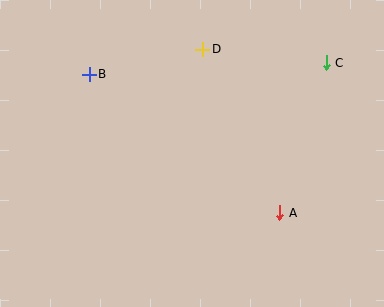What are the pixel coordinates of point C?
Point C is at (326, 63).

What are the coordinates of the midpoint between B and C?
The midpoint between B and C is at (208, 68).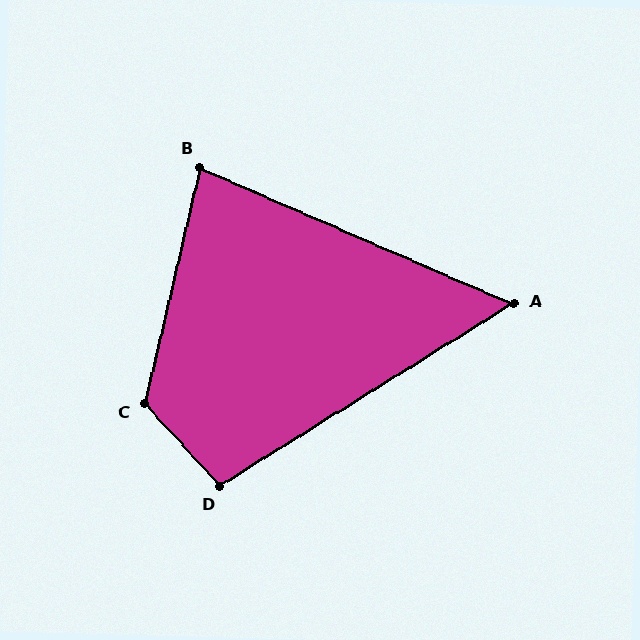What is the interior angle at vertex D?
Approximately 100 degrees (obtuse).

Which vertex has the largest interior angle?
C, at approximately 125 degrees.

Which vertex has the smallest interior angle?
A, at approximately 55 degrees.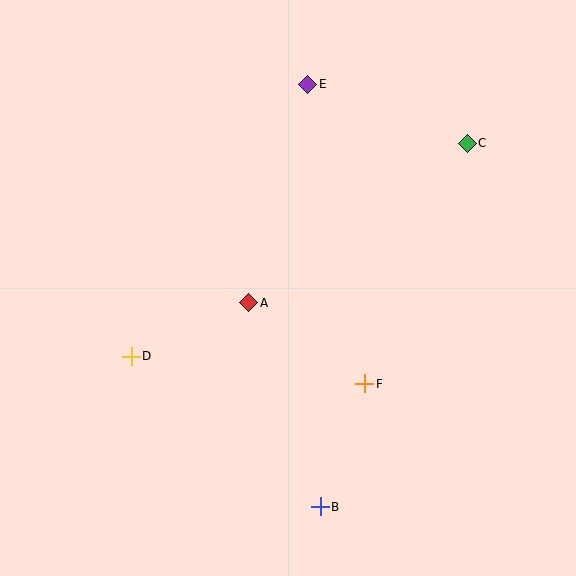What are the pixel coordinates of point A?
Point A is at (249, 303).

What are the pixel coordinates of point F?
Point F is at (365, 384).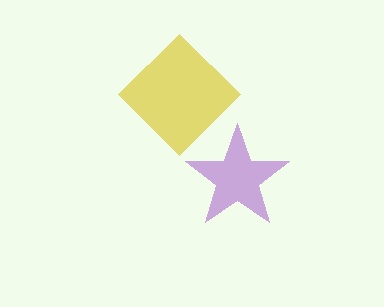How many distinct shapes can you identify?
There are 2 distinct shapes: a yellow diamond, a purple star.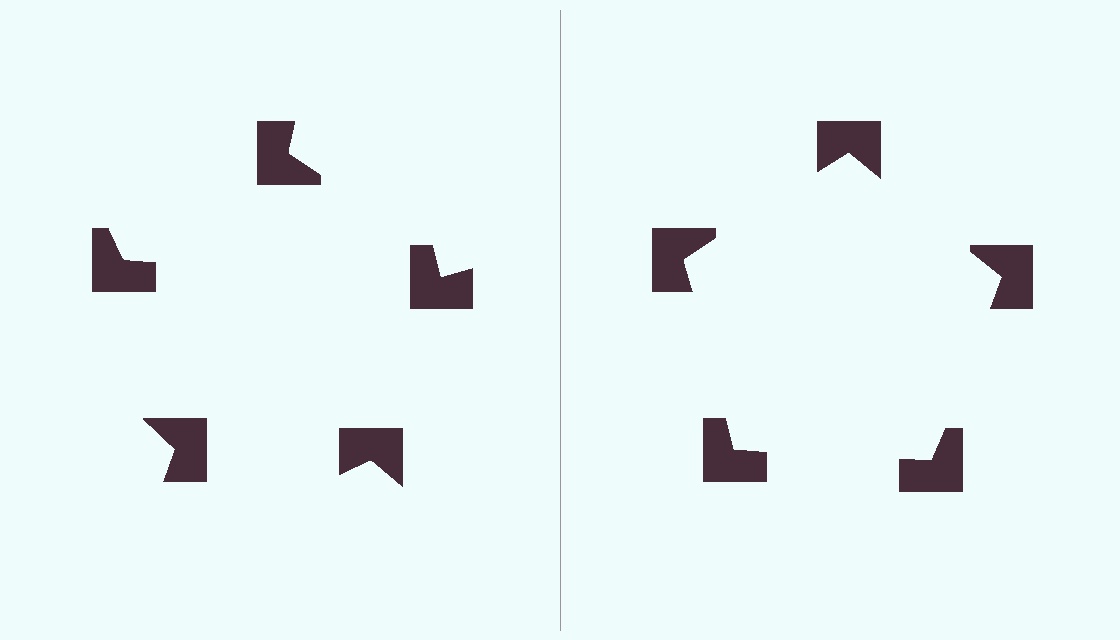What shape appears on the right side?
An illusory pentagon.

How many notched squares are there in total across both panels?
10 — 5 on each side.